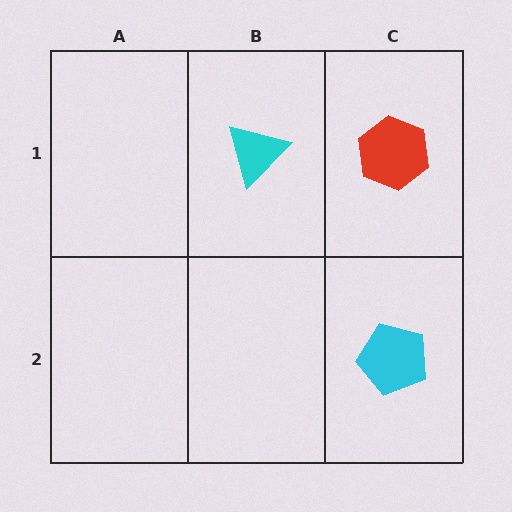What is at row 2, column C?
A cyan pentagon.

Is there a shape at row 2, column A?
No, that cell is empty.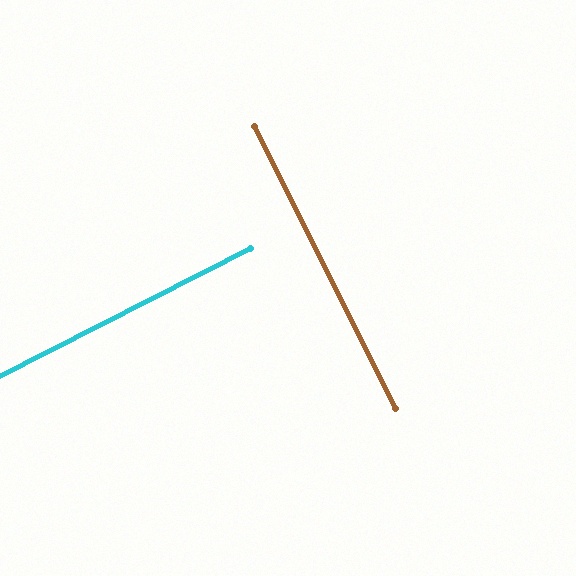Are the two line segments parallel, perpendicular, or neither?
Perpendicular — they meet at approximately 90°.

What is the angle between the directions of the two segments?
Approximately 90 degrees.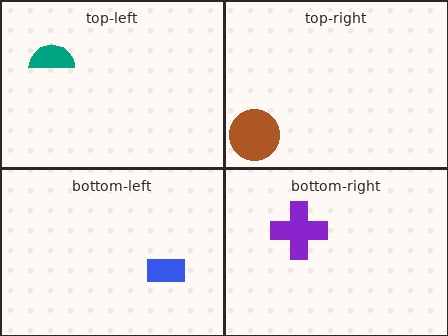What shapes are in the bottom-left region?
The blue rectangle.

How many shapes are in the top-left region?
1.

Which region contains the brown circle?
The top-right region.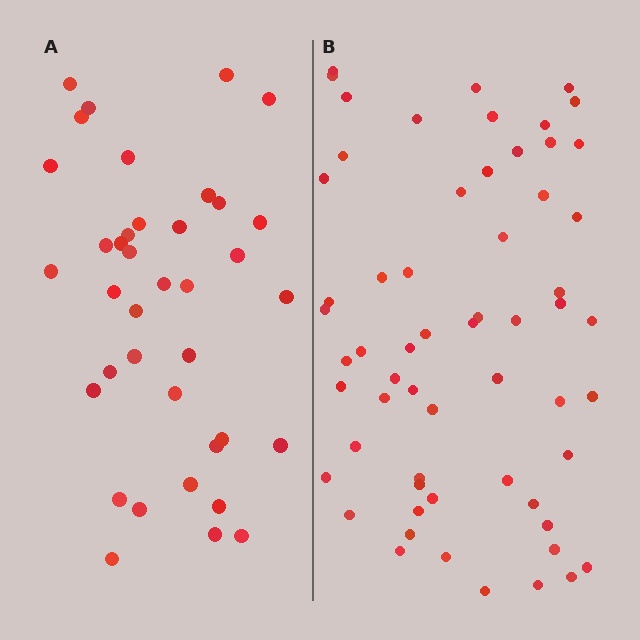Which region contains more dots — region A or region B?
Region B (the right region) has more dots.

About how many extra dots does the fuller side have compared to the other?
Region B has approximately 20 more dots than region A.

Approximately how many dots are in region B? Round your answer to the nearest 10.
About 60 dots.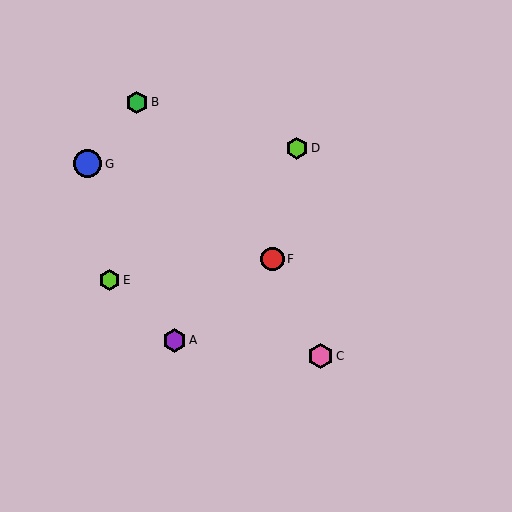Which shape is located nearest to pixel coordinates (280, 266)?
The red circle (labeled F) at (273, 259) is nearest to that location.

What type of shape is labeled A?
Shape A is a purple hexagon.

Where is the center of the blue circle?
The center of the blue circle is at (87, 164).